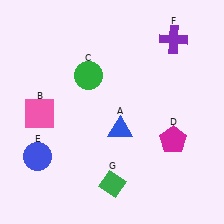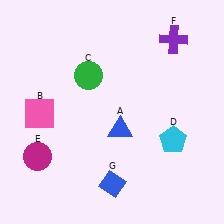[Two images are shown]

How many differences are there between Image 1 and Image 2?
There are 3 differences between the two images.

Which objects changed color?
D changed from magenta to cyan. E changed from blue to magenta. G changed from green to blue.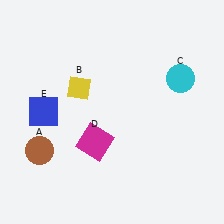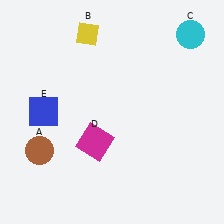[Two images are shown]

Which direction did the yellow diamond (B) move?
The yellow diamond (B) moved up.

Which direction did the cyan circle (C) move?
The cyan circle (C) moved up.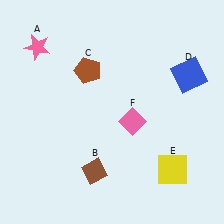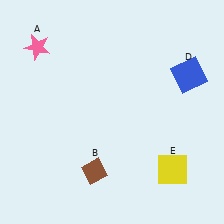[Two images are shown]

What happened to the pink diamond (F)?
The pink diamond (F) was removed in Image 2. It was in the bottom-right area of Image 1.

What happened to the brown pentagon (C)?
The brown pentagon (C) was removed in Image 2. It was in the top-left area of Image 1.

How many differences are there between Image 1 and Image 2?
There are 2 differences between the two images.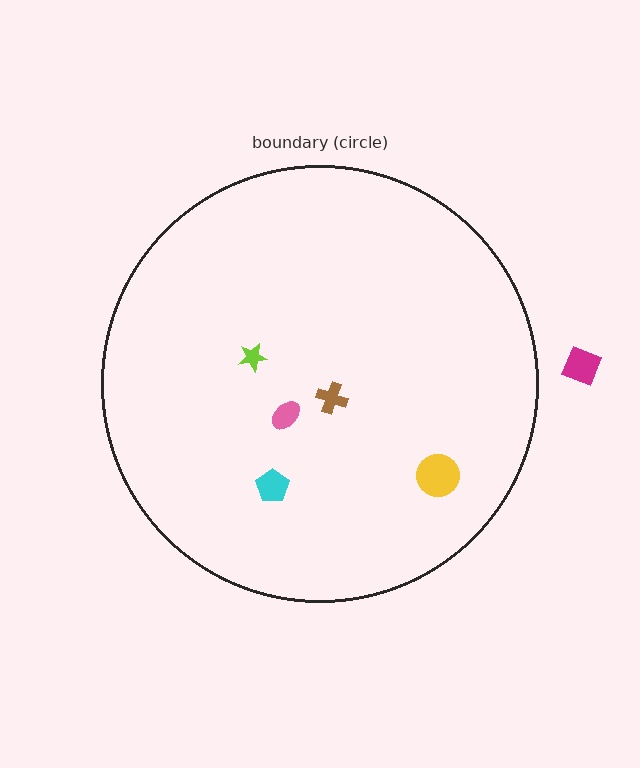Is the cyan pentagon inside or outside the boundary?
Inside.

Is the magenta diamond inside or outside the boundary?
Outside.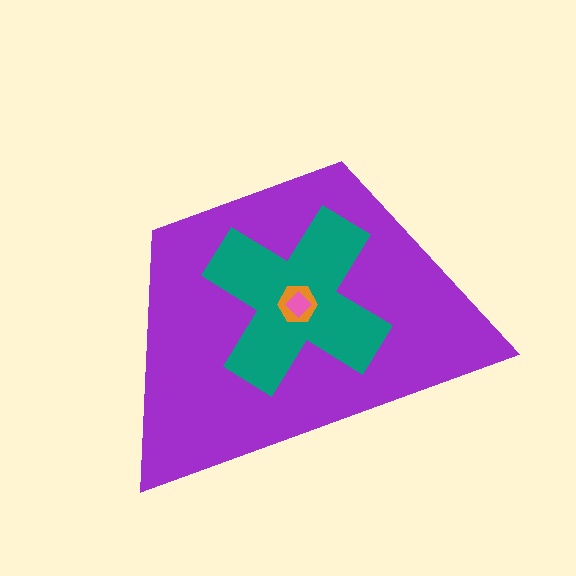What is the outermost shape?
The purple trapezoid.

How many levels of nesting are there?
4.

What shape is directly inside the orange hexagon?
The pink diamond.